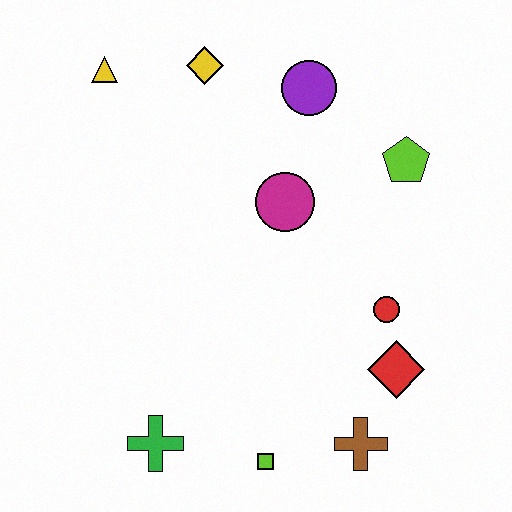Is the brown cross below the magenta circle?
Yes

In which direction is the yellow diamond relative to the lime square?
The yellow diamond is above the lime square.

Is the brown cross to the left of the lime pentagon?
Yes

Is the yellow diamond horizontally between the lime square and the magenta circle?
No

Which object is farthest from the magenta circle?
The green cross is farthest from the magenta circle.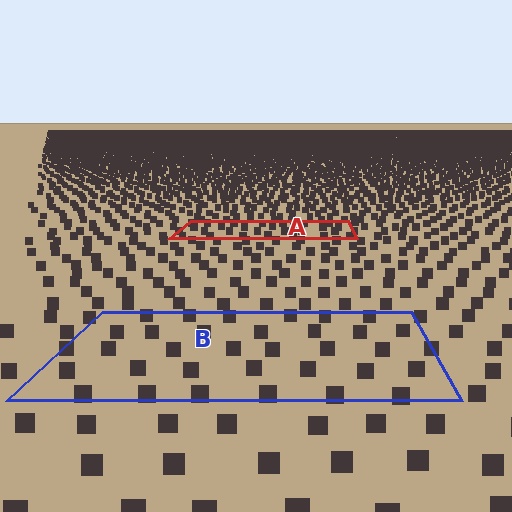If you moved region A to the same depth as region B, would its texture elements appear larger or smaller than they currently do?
They would appear larger. At a closer depth, the same texture elements are projected at a bigger on-screen size.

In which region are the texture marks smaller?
The texture marks are smaller in region A, because it is farther away.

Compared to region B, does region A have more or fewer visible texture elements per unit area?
Region A has more texture elements per unit area — they are packed more densely because it is farther away.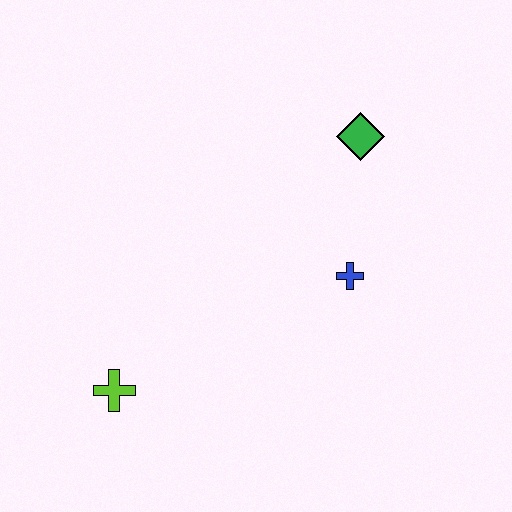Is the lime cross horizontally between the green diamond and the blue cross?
No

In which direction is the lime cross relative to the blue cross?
The lime cross is to the left of the blue cross.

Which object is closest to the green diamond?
The blue cross is closest to the green diamond.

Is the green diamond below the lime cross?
No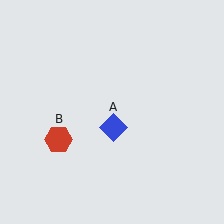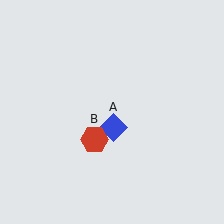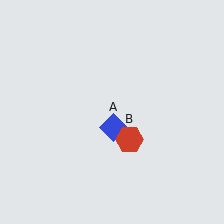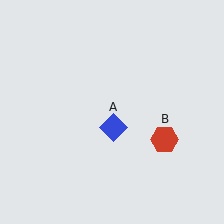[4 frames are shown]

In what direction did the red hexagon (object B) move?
The red hexagon (object B) moved right.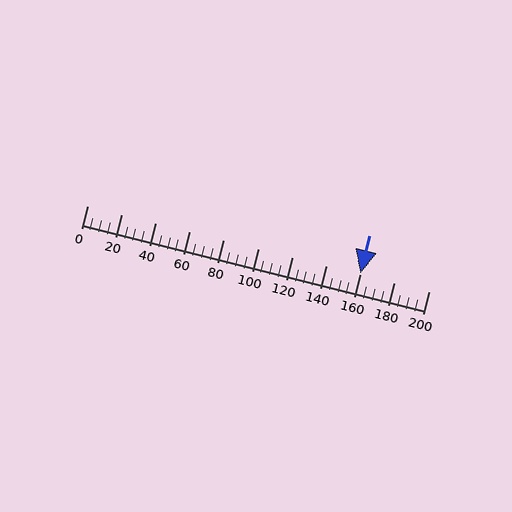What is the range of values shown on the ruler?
The ruler shows values from 0 to 200.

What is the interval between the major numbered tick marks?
The major tick marks are spaced 20 units apart.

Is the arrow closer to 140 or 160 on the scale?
The arrow is closer to 160.